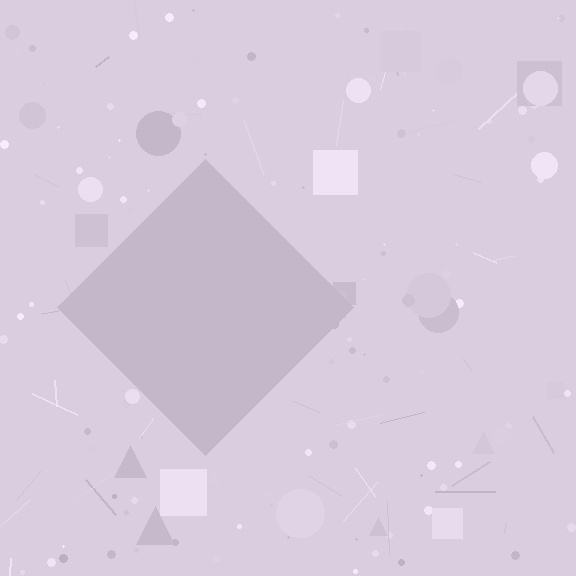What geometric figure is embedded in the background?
A diamond is embedded in the background.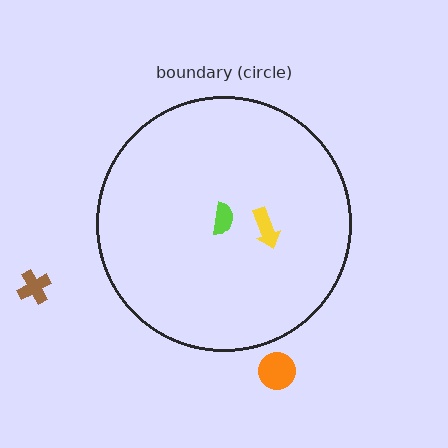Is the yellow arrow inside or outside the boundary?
Inside.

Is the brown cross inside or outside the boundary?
Outside.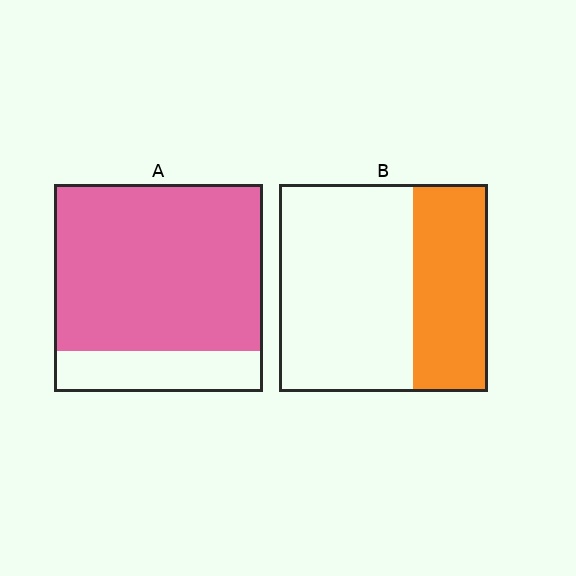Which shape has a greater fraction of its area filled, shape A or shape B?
Shape A.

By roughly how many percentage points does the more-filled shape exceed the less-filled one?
By roughly 45 percentage points (A over B).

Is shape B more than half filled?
No.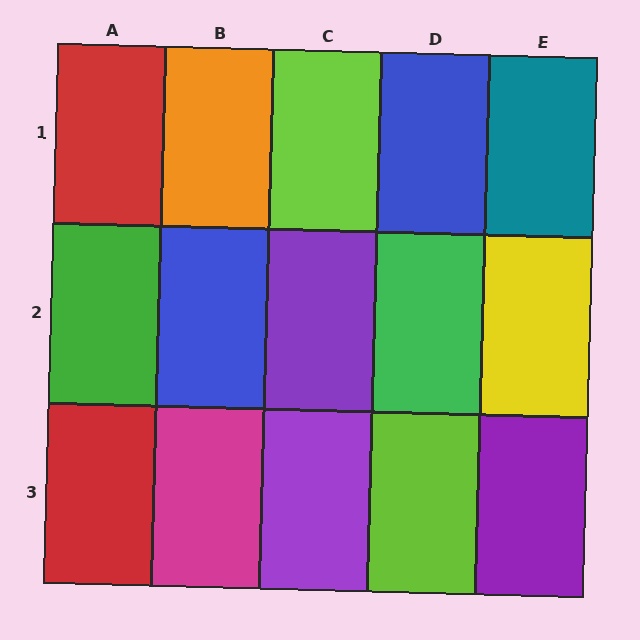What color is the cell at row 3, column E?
Purple.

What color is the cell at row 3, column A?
Red.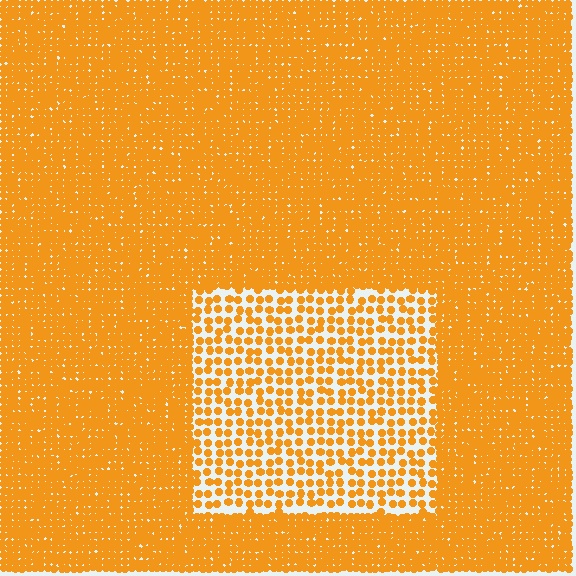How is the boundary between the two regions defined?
The boundary is defined by a change in element density (approximately 2.5x ratio). All elements are the same color, size, and shape.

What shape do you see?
I see a rectangle.